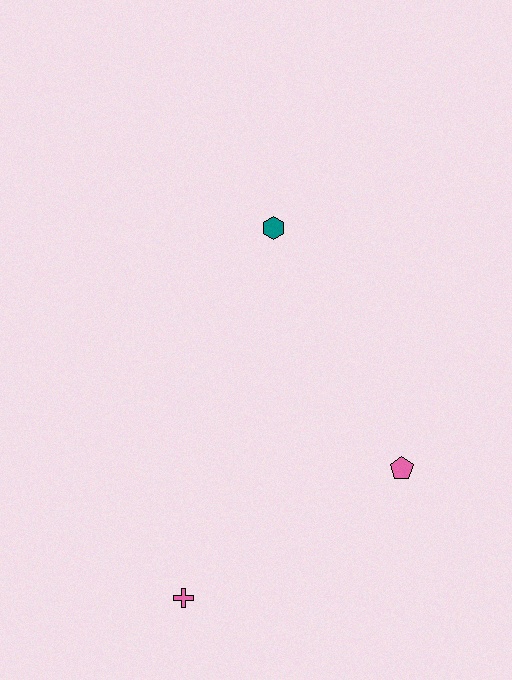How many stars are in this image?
There are no stars.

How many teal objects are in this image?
There is 1 teal object.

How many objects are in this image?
There are 3 objects.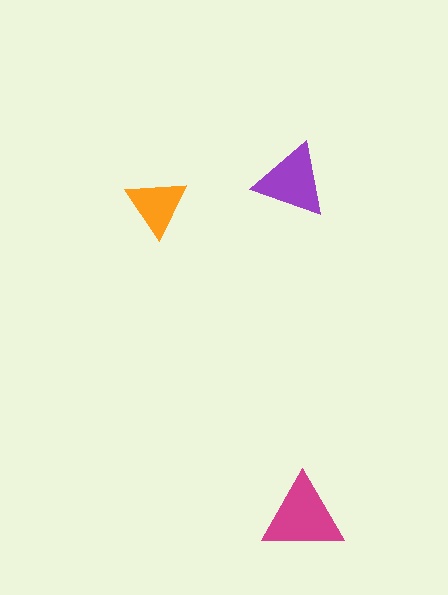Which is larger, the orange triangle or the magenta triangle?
The magenta one.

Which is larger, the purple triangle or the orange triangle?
The purple one.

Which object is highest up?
The purple triangle is topmost.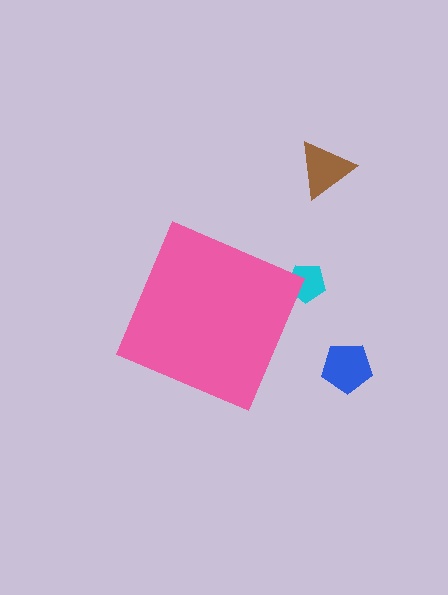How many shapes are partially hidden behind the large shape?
1 shape is partially hidden.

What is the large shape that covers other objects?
A pink diamond.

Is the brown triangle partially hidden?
No, the brown triangle is fully visible.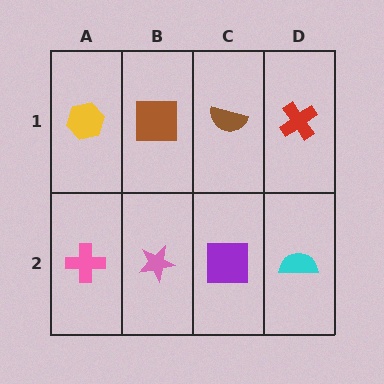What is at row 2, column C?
A purple square.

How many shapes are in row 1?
4 shapes.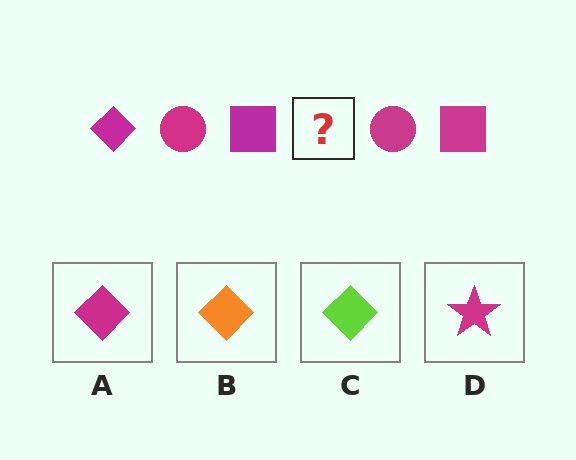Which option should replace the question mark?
Option A.